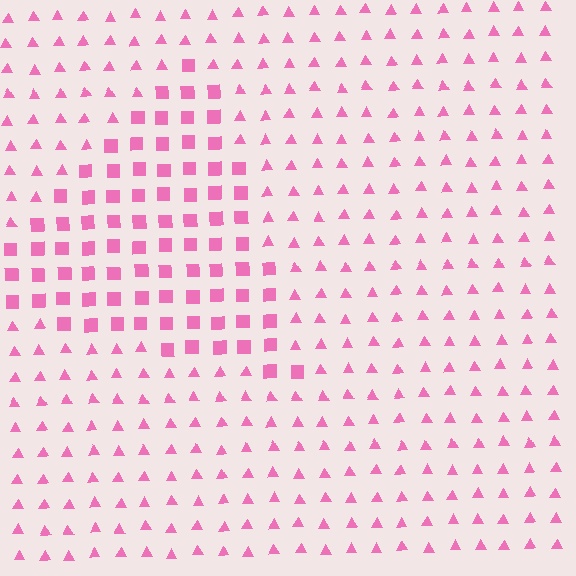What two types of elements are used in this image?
The image uses squares inside the triangle region and triangles outside it.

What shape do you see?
I see a triangle.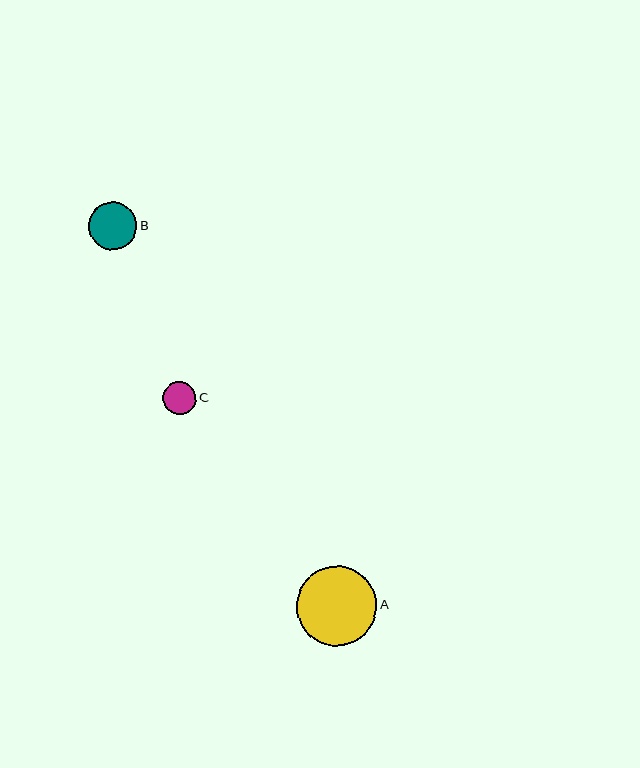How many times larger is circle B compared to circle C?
Circle B is approximately 1.5 times the size of circle C.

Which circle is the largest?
Circle A is the largest with a size of approximately 80 pixels.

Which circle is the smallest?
Circle C is the smallest with a size of approximately 33 pixels.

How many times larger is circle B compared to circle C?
Circle B is approximately 1.5 times the size of circle C.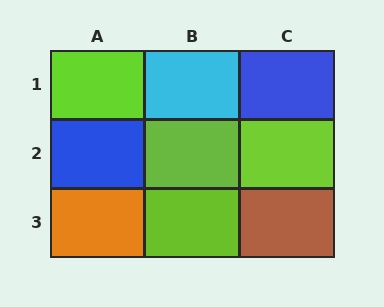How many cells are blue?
2 cells are blue.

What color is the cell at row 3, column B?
Lime.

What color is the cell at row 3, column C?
Brown.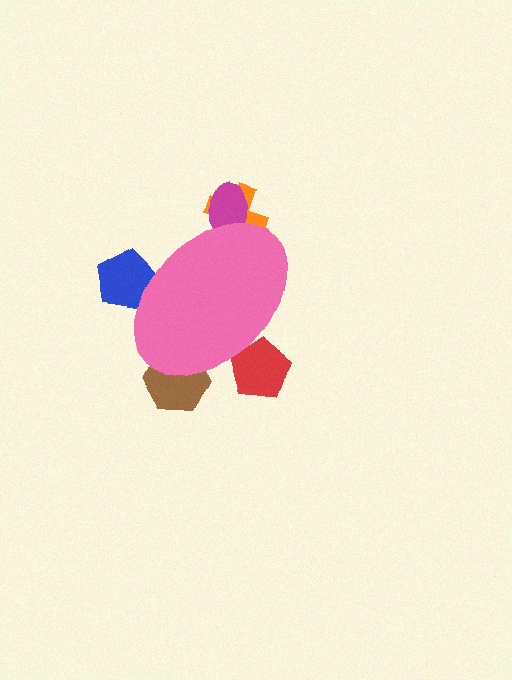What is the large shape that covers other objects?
A pink ellipse.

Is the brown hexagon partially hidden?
Yes, the brown hexagon is partially hidden behind the pink ellipse.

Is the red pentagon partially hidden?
Yes, the red pentagon is partially hidden behind the pink ellipse.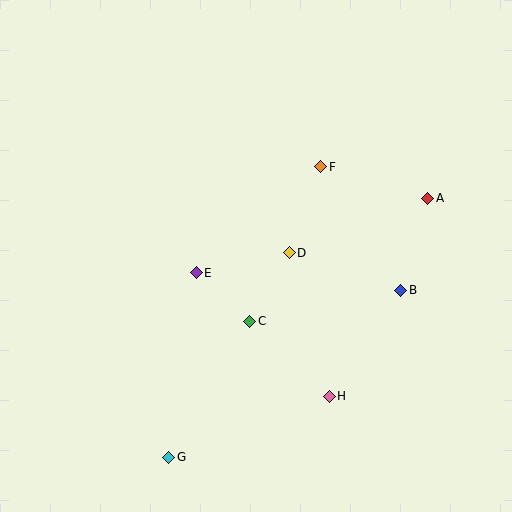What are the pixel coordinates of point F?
Point F is at (321, 167).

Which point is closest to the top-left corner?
Point E is closest to the top-left corner.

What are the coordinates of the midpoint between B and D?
The midpoint between B and D is at (345, 271).